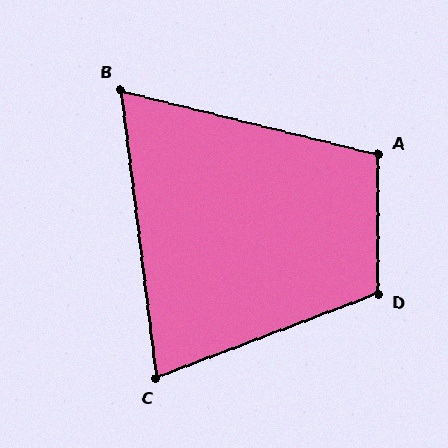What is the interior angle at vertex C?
Approximately 76 degrees (acute).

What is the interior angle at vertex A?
Approximately 104 degrees (obtuse).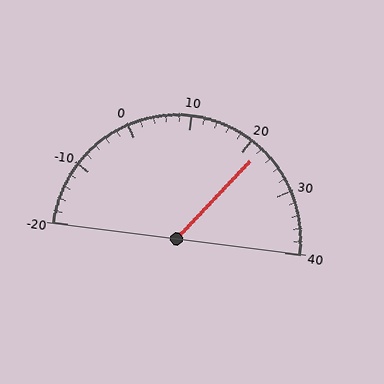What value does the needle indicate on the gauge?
The needle indicates approximately 22.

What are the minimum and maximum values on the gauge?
The gauge ranges from -20 to 40.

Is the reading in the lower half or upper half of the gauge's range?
The reading is in the upper half of the range (-20 to 40).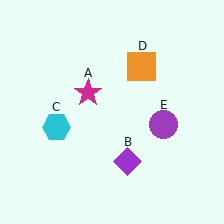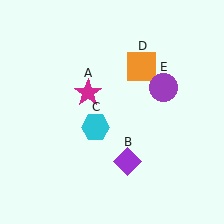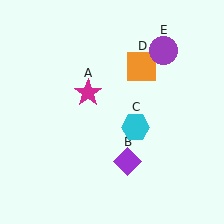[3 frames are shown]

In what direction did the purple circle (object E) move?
The purple circle (object E) moved up.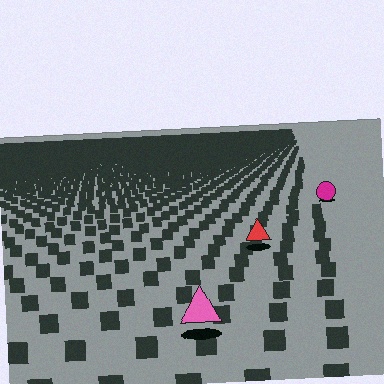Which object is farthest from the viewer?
The magenta circle is farthest from the viewer. It appears smaller and the ground texture around it is denser.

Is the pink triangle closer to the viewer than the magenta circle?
Yes. The pink triangle is closer — you can tell from the texture gradient: the ground texture is coarser near it.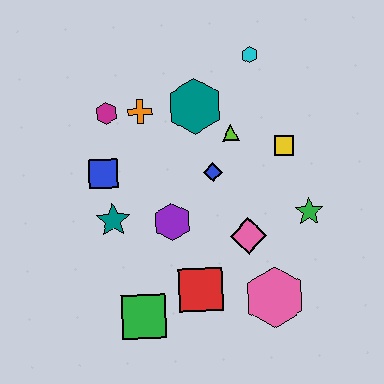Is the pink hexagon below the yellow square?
Yes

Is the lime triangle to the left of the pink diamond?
Yes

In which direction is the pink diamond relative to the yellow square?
The pink diamond is below the yellow square.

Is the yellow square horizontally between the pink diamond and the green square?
No